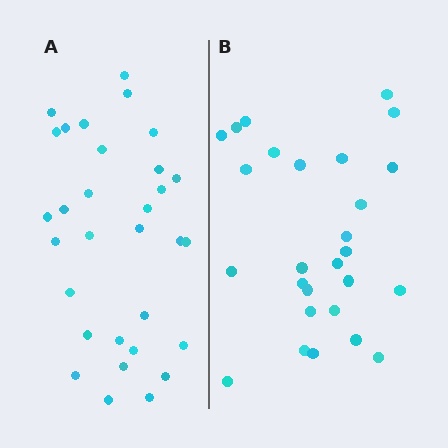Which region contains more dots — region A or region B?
Region A (the left region) has more dots.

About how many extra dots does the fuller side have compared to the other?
Region A has about 4 more dots than region B.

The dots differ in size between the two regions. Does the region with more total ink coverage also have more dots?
No. Region B has more total ink coverage because its dots are larger, but region A actually contains more individual dots. Total area can be misleading — the number of items is what matters here.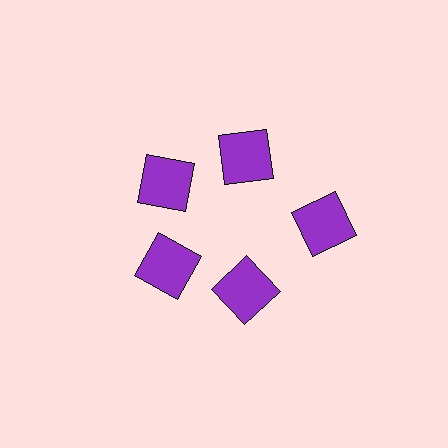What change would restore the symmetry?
The symmetry would be restored by moving it inward, back onto the ring so that all 5 squares sit at equal angles and equal distance from the center.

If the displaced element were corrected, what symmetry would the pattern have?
It would have 5-fold rotational symmetry — the pattern would map onto itself every 72 degrees.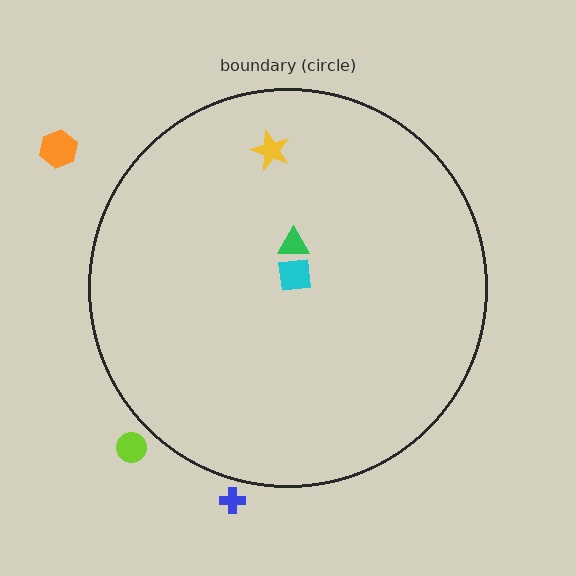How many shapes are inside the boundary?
3 inside, 3 outside.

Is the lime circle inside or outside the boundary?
Outside.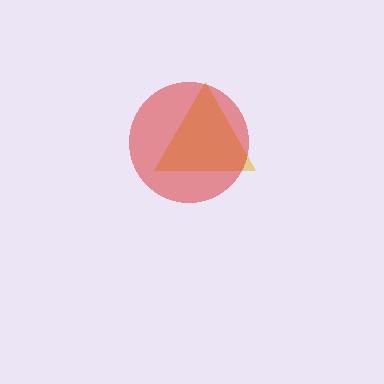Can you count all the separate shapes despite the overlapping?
Yes, there are 2 separate shapes.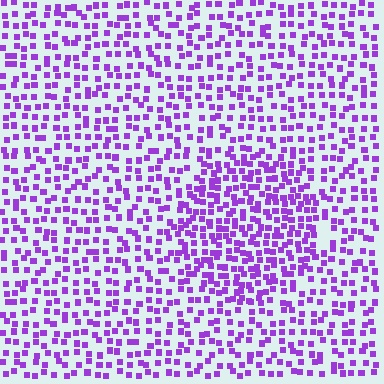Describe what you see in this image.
The image contains small purple elements arranged at two different densities. A circle-shaped region is visible where the elements are more densely packed than the surrounding area.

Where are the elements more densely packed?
The elements are more densely packed inside the circle boundary.